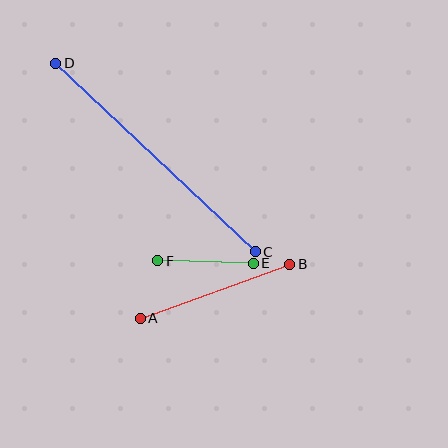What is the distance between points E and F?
The distance is approximately 95 pixels.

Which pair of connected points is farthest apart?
Points C and D are farthest apart.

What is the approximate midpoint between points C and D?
The midpoint is at approximately (156, 158) pixels.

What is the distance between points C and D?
The distance is approximately 275 pixels.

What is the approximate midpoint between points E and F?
The midpoint is at approximately (206, 262) pixels.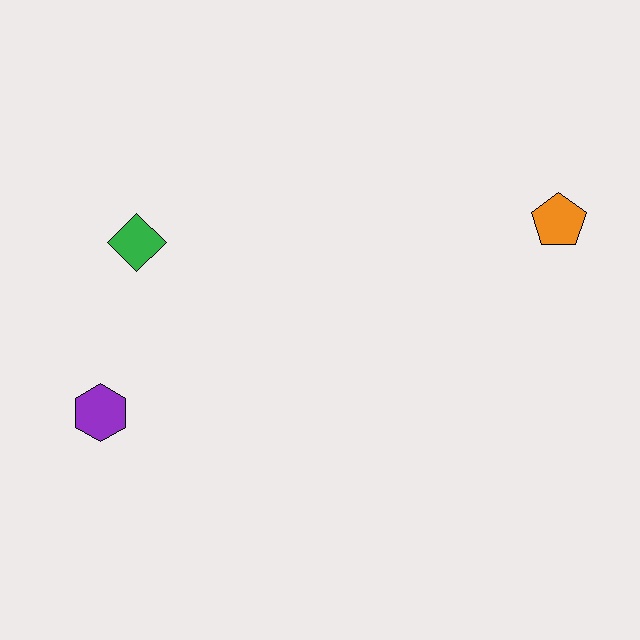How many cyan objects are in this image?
There are no cyan objects.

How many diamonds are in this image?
There is 1 diamond.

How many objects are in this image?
There are 3 objects.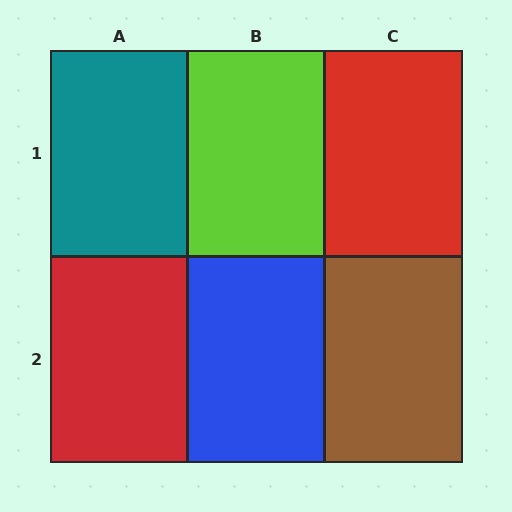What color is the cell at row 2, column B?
Blue.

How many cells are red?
2 cells are red.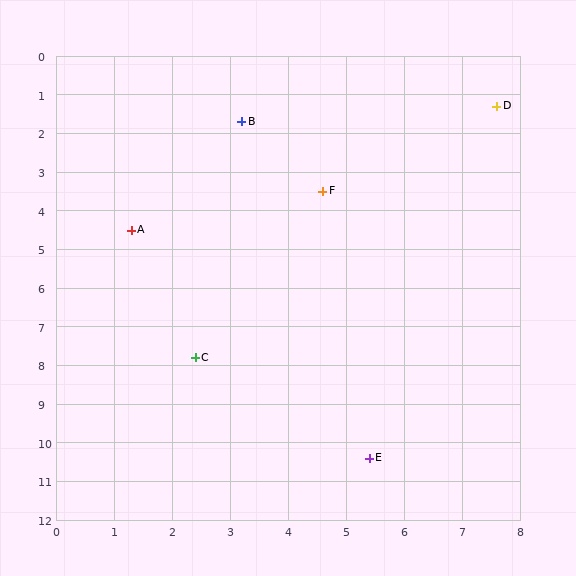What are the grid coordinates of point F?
Point F is at approximately (4.6, 3.5).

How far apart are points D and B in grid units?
Points D and B are about 4.4 grid units apart.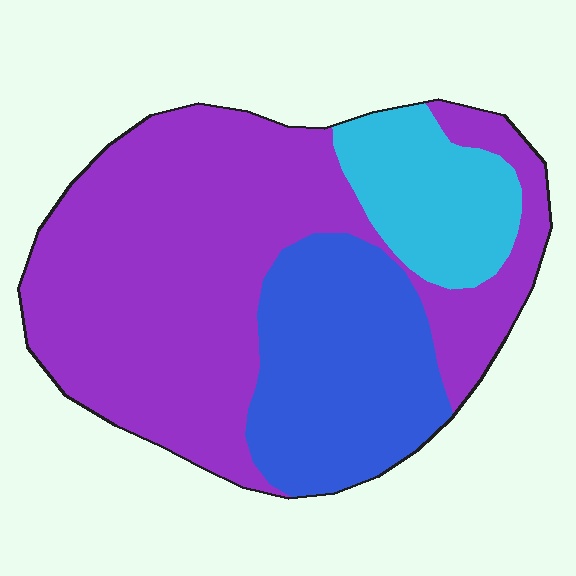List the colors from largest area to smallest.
From largest to smallest: purple, blue, cyan.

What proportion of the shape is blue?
Blue covers 26% of the shape.